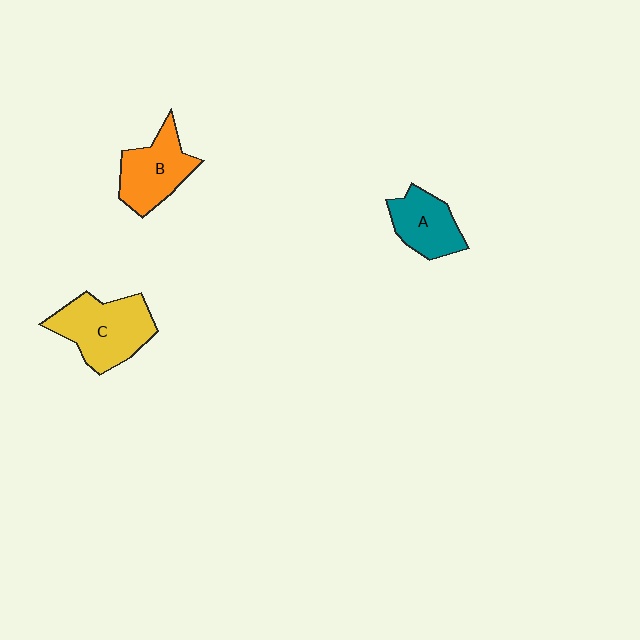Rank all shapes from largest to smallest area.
From largest to smallest: C (yellow), B (orange), A (teal).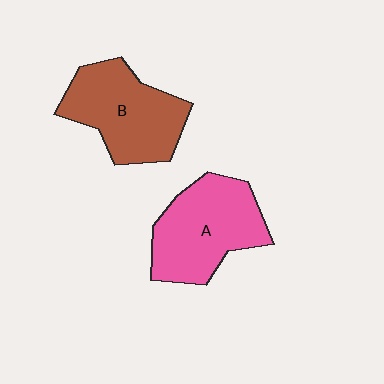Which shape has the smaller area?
Shape B (brown).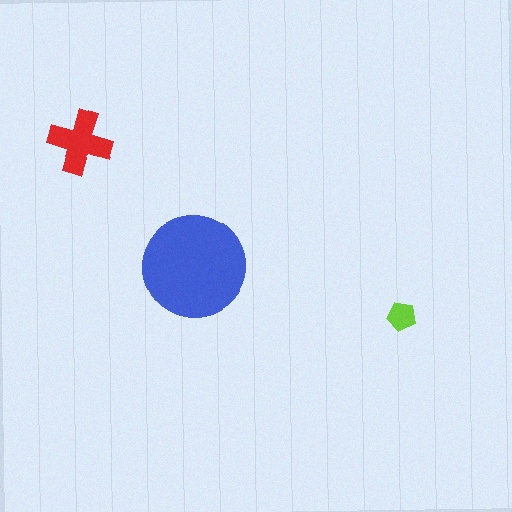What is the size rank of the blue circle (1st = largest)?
1st.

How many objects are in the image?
There are 3 objects in the image.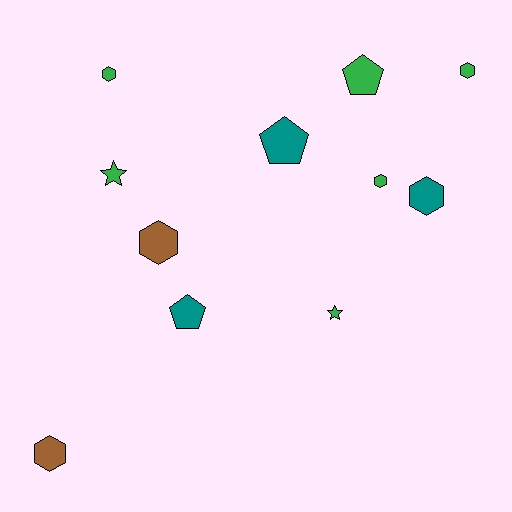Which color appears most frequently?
Green, with 6 objects.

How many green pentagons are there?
There is 1 green pentagon.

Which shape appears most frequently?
Hexagon, with 6 objects.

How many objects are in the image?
There are 11 objects.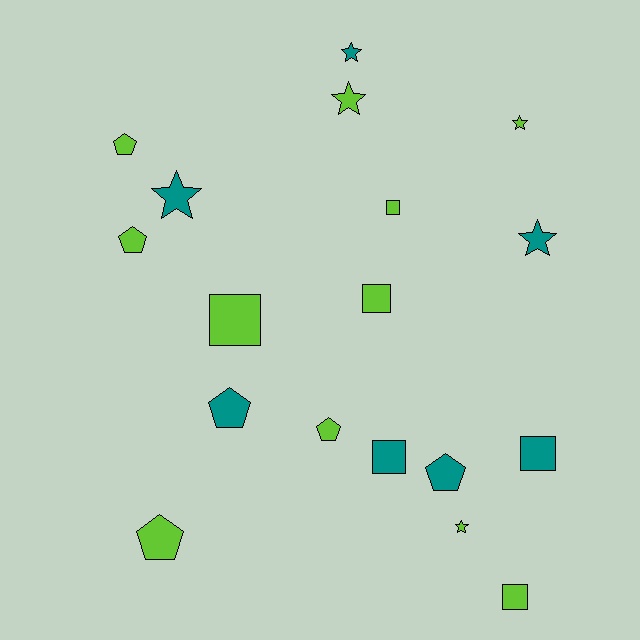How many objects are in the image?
There are 18 objects.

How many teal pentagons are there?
There are 2 teal pentagons.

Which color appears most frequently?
Lime, with 11 objects.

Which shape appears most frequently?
Square, with 6 objects.